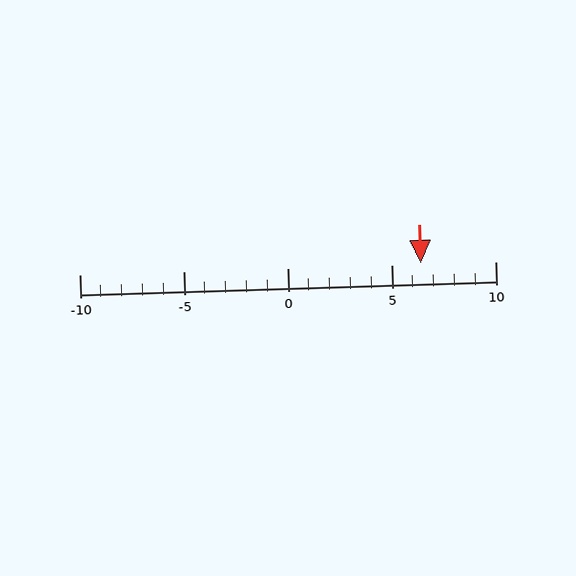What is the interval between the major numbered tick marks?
The major tick marks are spaced 5 units apart.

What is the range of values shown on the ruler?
The ruler shows values from -10 to 10.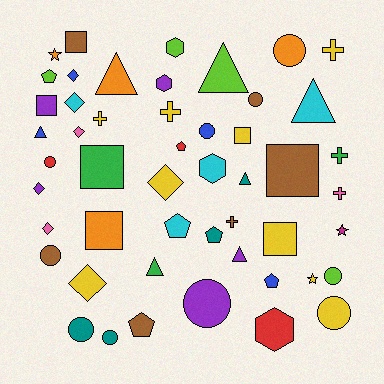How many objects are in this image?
There are 50 objects.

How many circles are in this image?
There are 10 circles.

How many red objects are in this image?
There are 3 red objects.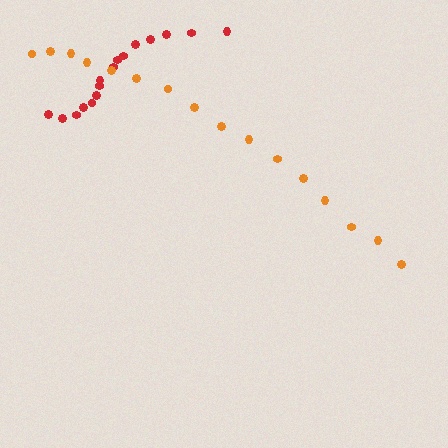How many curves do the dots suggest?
There are 2 distinct paths.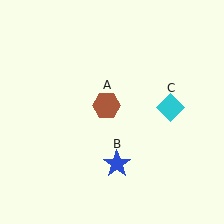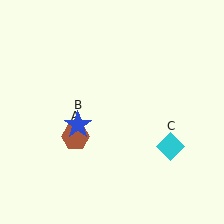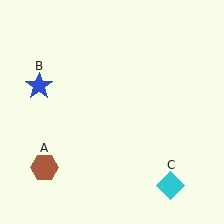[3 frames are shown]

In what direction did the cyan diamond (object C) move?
The cyan diamond (object C) moved down.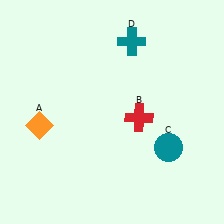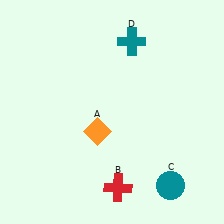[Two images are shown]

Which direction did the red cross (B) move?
The red cross (B) moved down.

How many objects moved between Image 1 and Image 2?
3 objects moved between the two images.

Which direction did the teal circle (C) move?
The teal circle (C) moved down.